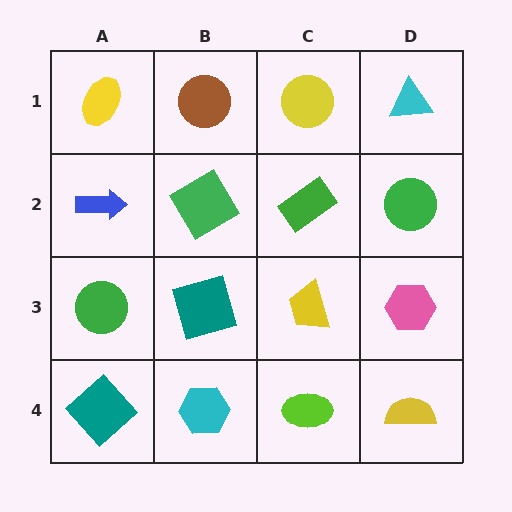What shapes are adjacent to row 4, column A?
A green circle (row 3, column A), a cyan hexagon (row 4, column B).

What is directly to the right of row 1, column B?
A yellow circle.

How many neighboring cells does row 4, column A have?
2.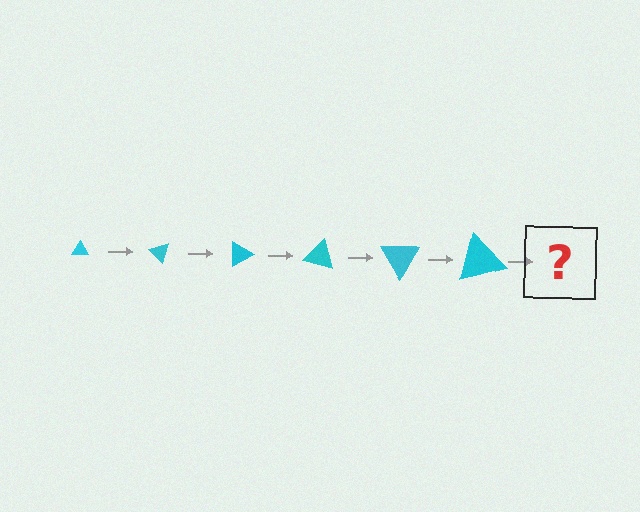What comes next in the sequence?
The next element should be a triangle, larger than the previous one and rotated 270 degrees from the start.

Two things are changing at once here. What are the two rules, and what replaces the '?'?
The two rules are that the triangle grows larger each step and it rotates 45 degrees each step. The '?' should be a triangle, larger than the previous one and rotated 270 degrees from the start.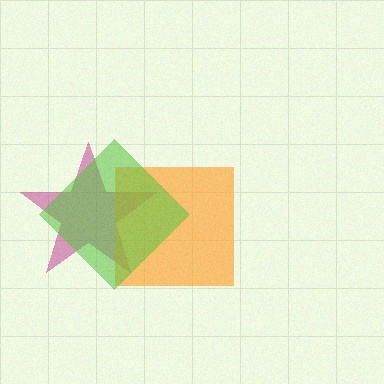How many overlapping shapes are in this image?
There are 3 overlapping shapes in the image.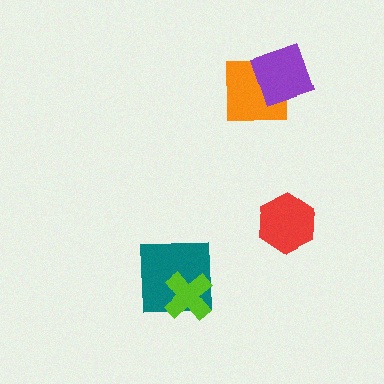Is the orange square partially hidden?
Yes, it is partially covered by another shape.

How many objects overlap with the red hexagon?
0 objects overlap with the red hexagon.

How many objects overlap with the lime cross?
1 object overlaps with the lime cross.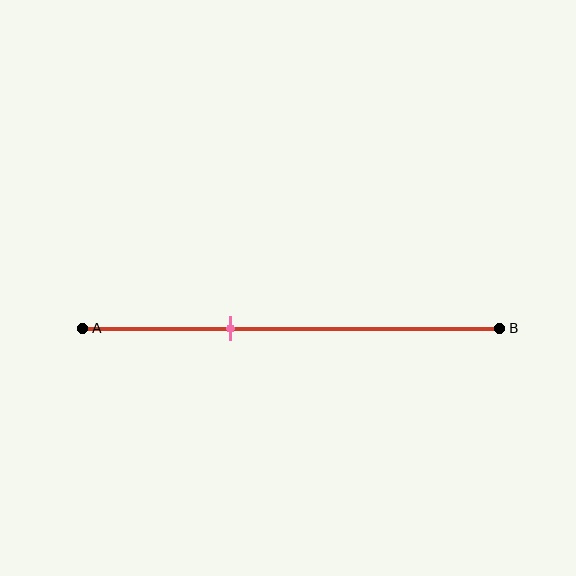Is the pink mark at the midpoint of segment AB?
No, the mark is at about 35% from A, not at the 50% midpoint.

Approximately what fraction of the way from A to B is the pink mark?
The pink mark is approximately 35% of the way from A to B.